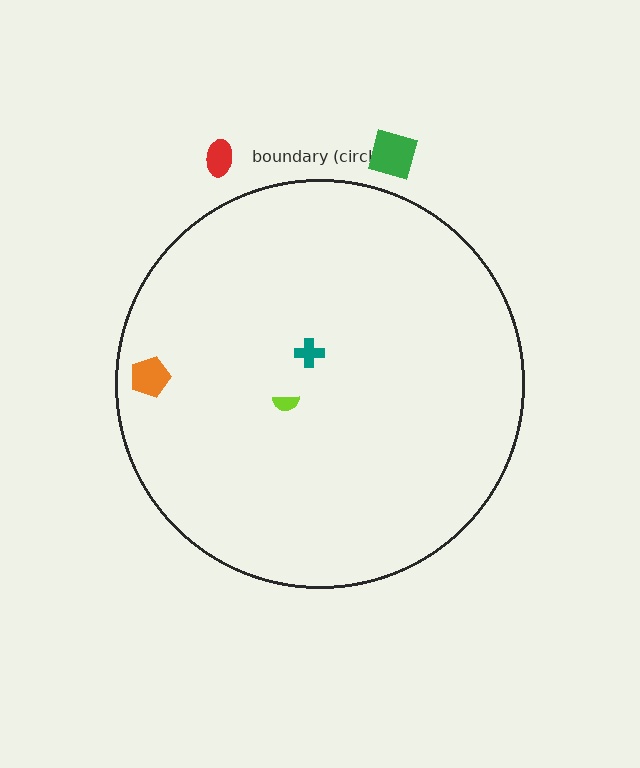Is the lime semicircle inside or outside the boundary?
Inside.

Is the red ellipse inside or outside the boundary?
Outside.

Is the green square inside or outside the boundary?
Outside.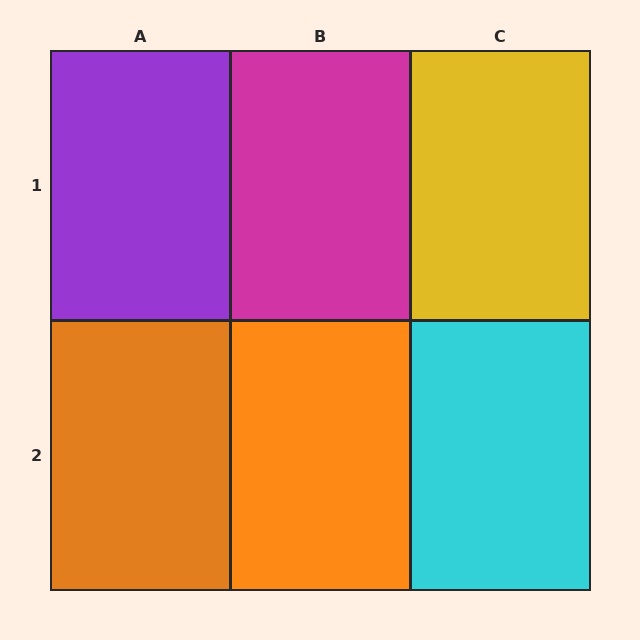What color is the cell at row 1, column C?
Yellow.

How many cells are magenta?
1 cell is magenta.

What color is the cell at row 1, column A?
Purple.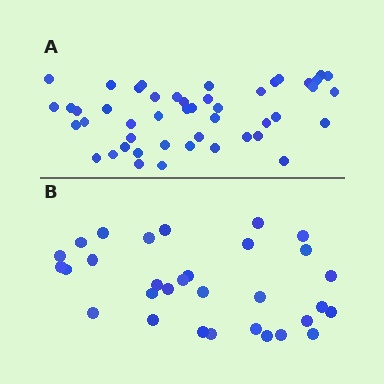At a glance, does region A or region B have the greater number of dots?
Region A (the top region) has more dots.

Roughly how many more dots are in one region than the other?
Region A has approximately 15 more dots than region B.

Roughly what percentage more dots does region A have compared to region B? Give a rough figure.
About 50% more.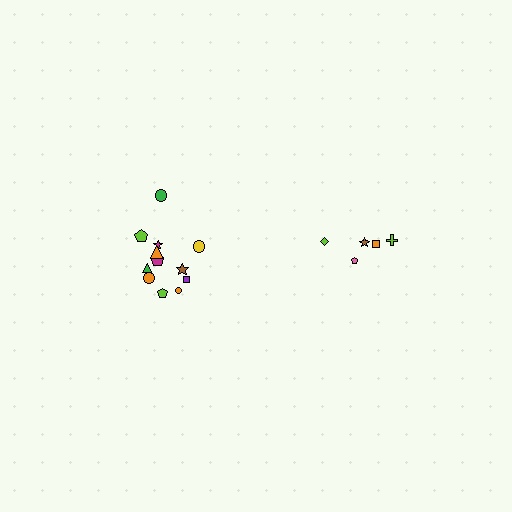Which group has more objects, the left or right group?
The left group.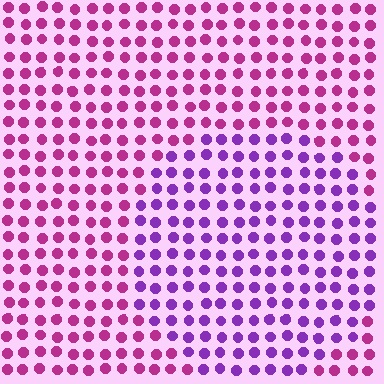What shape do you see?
I see a circle.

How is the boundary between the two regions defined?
The boundary is defined purely by a slight shift in hue (about 40 degrees). Spacing, size, and orientation are identical on both sides.